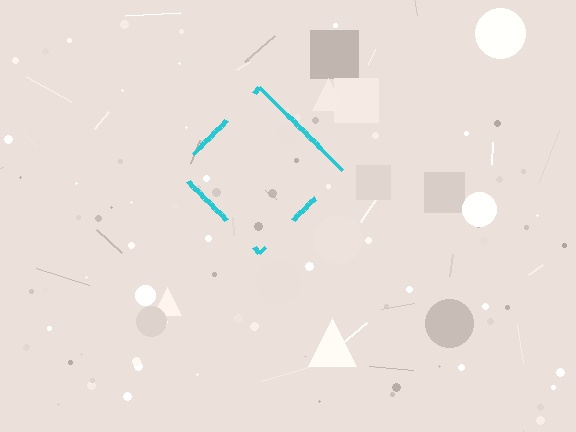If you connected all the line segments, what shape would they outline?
They would outline a diamond.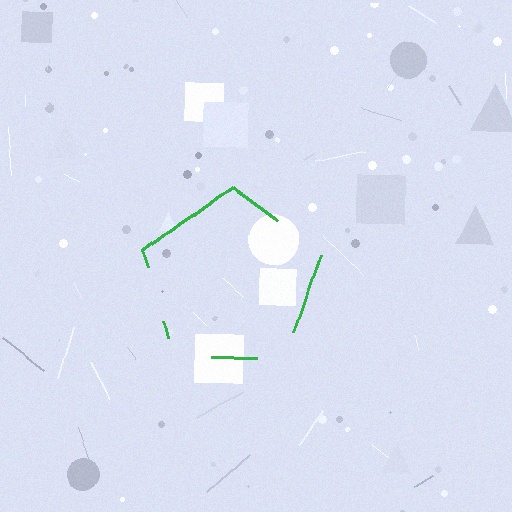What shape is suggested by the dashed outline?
The dashed outline suggests a pentagon.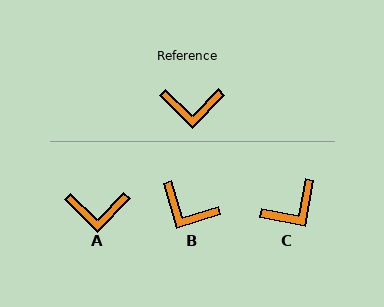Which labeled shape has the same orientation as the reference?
A.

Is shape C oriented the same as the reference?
No, it is off by about 34 degrees.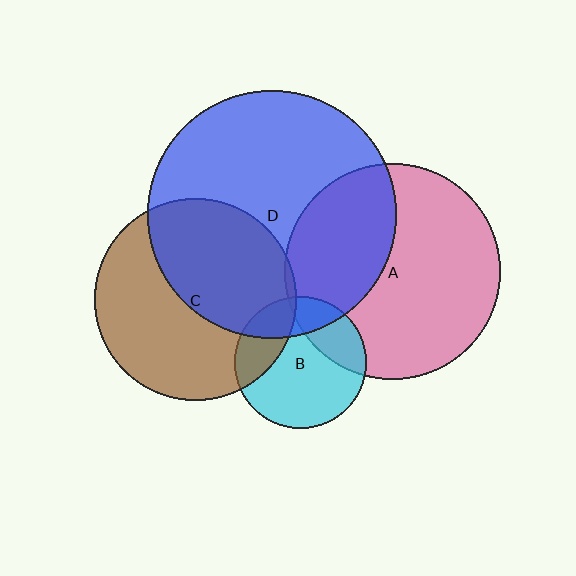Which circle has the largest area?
Circle D (blue).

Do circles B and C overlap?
Yes.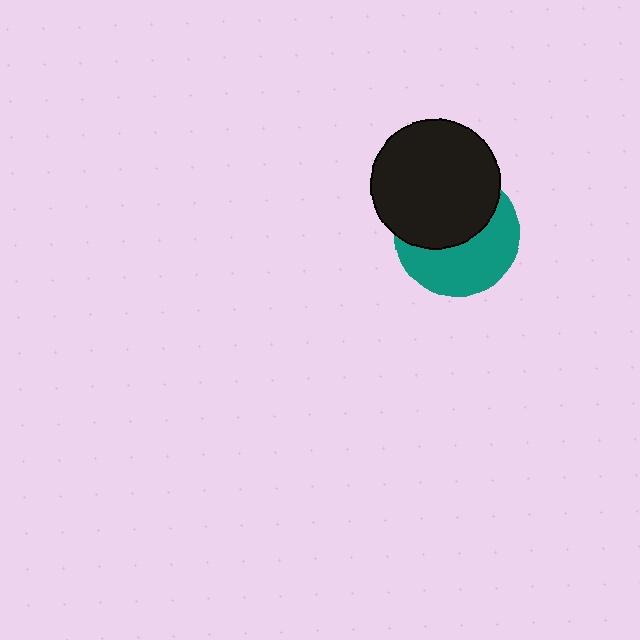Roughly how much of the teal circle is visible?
About half of it is visible (roughly 50%).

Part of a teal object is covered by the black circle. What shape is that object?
It is a circle.